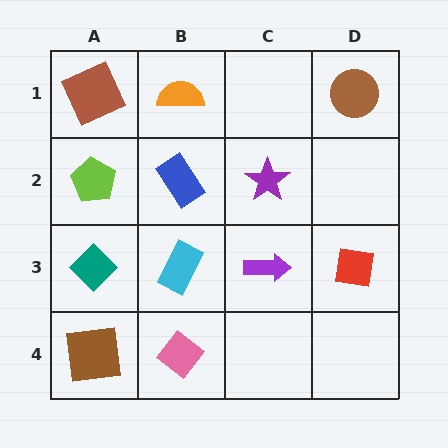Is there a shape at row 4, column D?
No, that cell is empty.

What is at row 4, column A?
A brown square.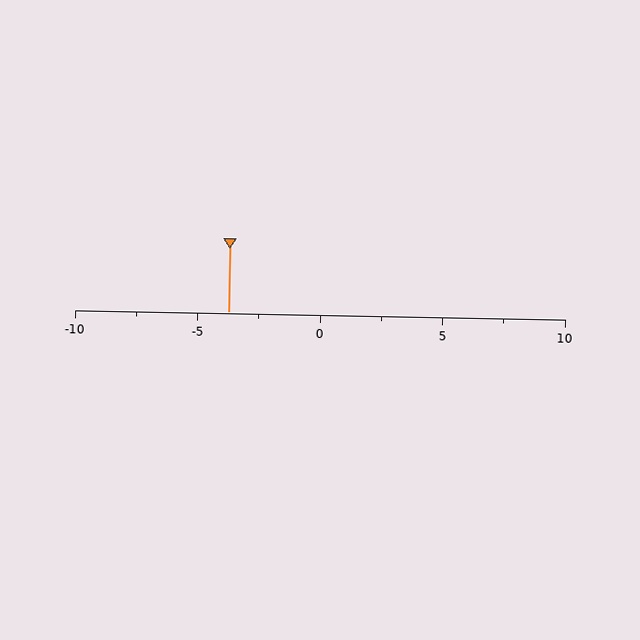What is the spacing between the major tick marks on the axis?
The major ticks are spaced 5 apart.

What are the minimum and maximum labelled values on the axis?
The axis runs from -10 to 10.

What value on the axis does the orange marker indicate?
The marker indicates approximately -3.8.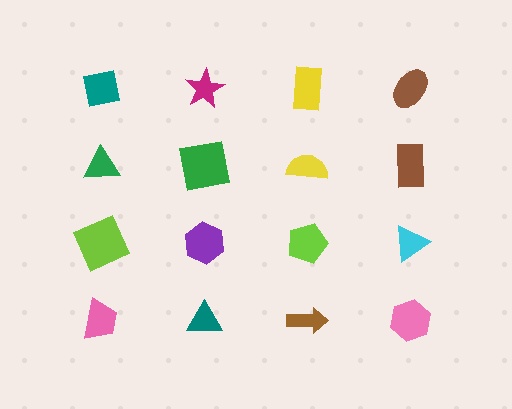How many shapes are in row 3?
4 shapes.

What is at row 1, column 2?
A magenta star.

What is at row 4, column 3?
A brown arrow.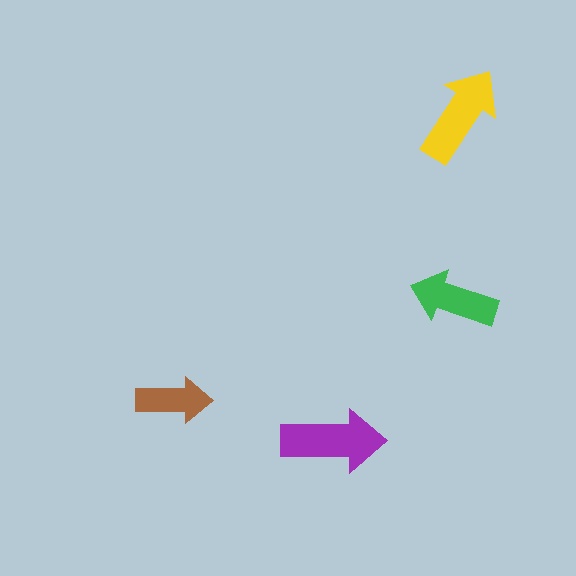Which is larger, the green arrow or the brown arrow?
The green one.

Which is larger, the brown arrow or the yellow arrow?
The yellow one.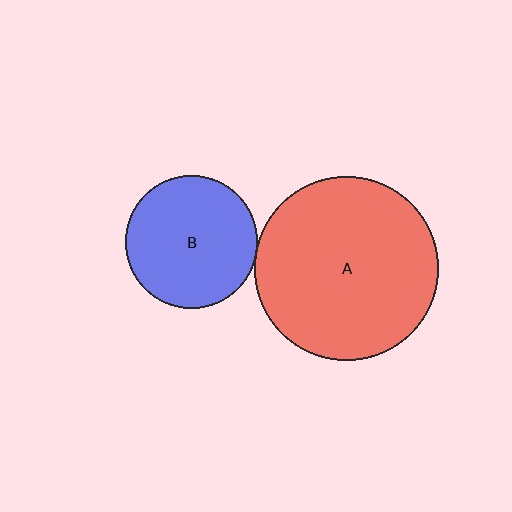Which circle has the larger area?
Circle A (red).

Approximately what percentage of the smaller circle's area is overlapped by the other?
Approximately 5%.